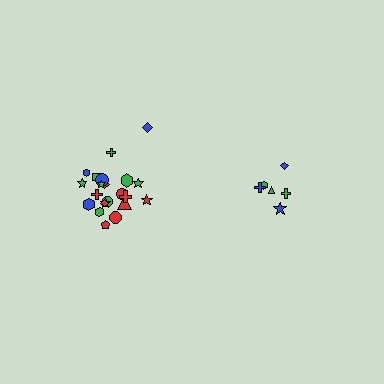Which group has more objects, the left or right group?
The left group.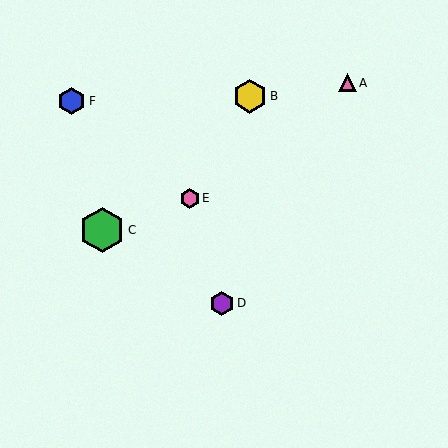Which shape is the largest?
The green hexagon (labeled C) is the largest.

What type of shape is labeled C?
Shape C is a green hexagon.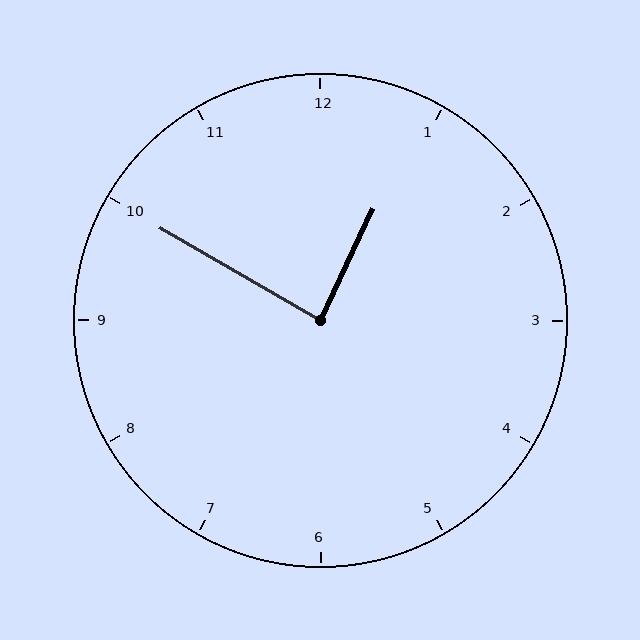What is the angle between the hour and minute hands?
Approximately 85 degrees.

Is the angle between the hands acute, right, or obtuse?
It is right.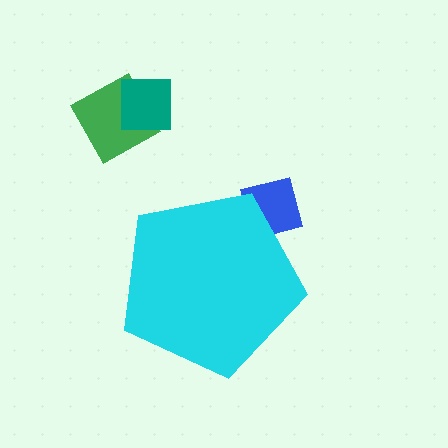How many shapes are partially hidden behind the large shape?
1 shape is partially hidden.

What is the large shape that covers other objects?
A cyan pentagon.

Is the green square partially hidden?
No, the green square is fully visible.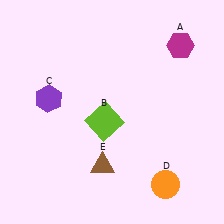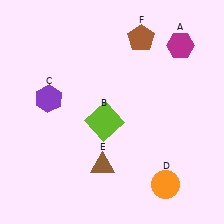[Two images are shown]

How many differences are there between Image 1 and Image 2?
There is 1 difference between the two images.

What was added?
A brown pentagon (F) was added in Image 2.